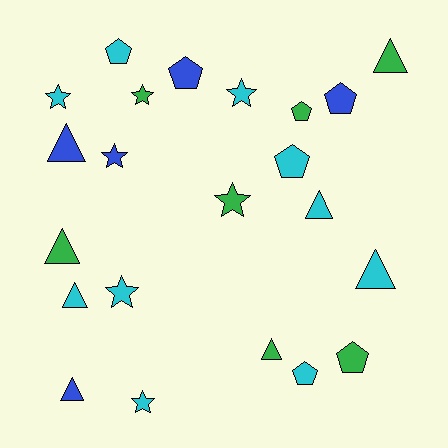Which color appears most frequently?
Cyan, with 10 objects.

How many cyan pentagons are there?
There are 3 cyan pentagons.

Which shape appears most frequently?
Triangle, with 8 objects.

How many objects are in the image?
There are 22 objects.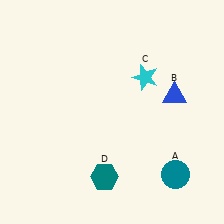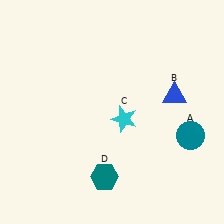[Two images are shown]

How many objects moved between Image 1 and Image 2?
2 objects moved between the two images.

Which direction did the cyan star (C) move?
The cyan star (C) moved down.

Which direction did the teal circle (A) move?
The teal circle (A) moved up.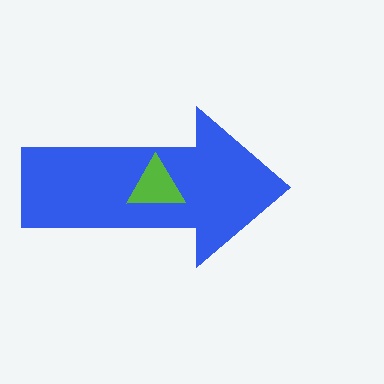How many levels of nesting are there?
2.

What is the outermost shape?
The blue arrow.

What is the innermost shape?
The lime triangle.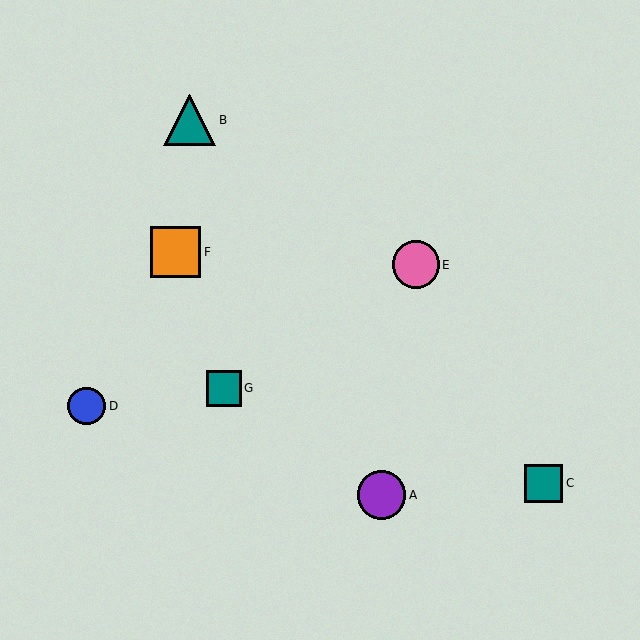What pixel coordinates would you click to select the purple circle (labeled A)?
Click at (381, 495) to select the purple circle A.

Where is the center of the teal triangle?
The center of the teal triangle is at (190, 120).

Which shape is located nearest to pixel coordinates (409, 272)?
The pink circle (labeled E) at (416, 265) is nearest to that location.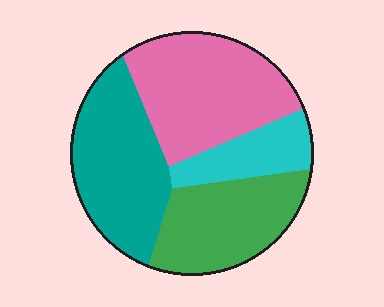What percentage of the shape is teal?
Teal takes up between a quarter and a half of the shape.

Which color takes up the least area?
Cyan, at roughly 15%.